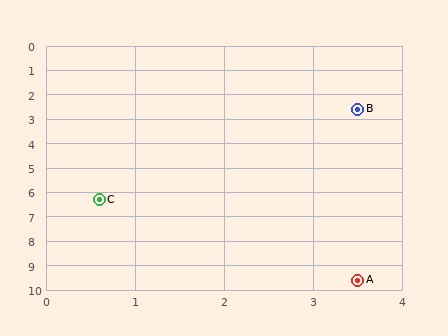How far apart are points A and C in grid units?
Points A and C are about 4.4 grid units apart.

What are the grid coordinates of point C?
Point C is at approximately (0.6, 6.3).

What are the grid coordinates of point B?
Point B is at approximately (3.5, 2.6).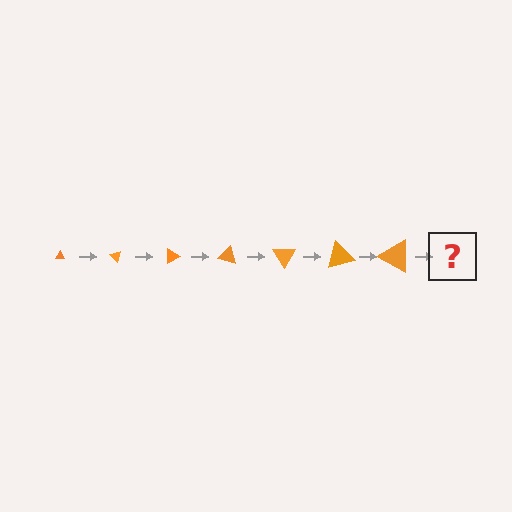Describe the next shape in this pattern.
It should be a triangle, larger than the previous one and rotated 315 degrees from the start.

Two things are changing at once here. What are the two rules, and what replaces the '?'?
The two rules are that the triangle grows larger each step and it rotates 45 degrees each step. The '?' should be a triangle, larger than the previous one and rotated 315 degrees from the start.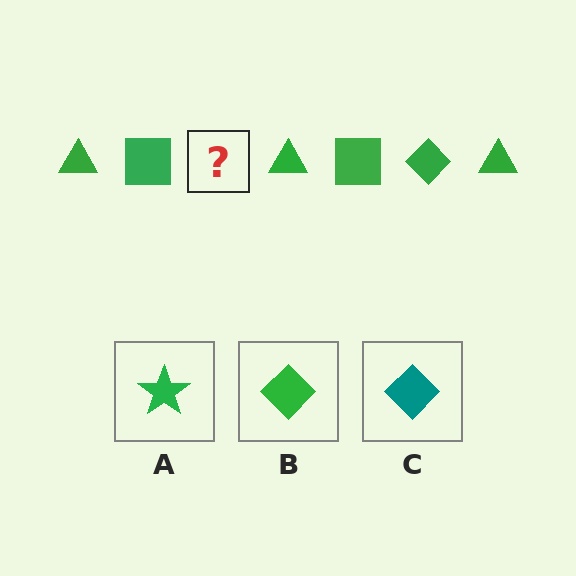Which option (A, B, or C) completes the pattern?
B.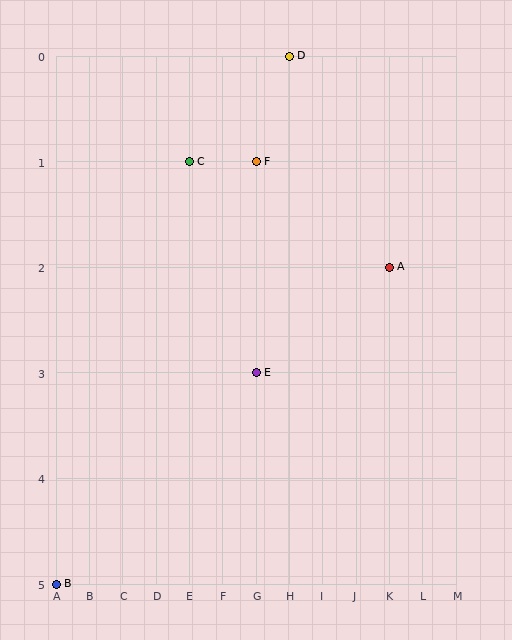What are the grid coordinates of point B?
Point B is at grid coordinates (A, 5).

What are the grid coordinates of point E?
Point E is at grid coordinates (G, 3).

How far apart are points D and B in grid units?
Points D and B are 7 columns and 5 rows apart (about 8.6 grid units diagonally).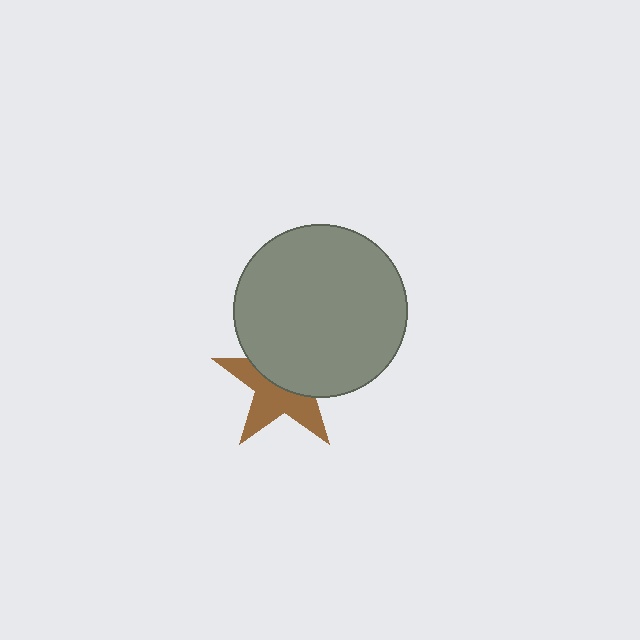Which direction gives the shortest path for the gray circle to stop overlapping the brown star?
Moving up gives the shortest separation.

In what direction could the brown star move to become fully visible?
The brown star could move down. That would shift it out from behind the gray circle entirely.